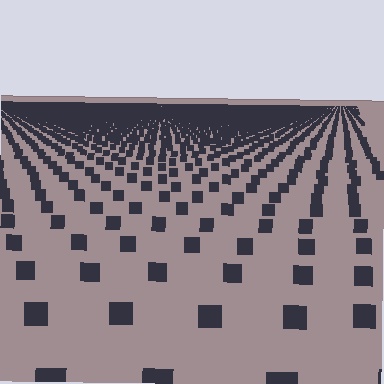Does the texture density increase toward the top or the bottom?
Density increases toward the top.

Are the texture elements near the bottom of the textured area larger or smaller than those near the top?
Larger. Near the bottom, elements are closer to the viewer and appear at a bigger on-screen size.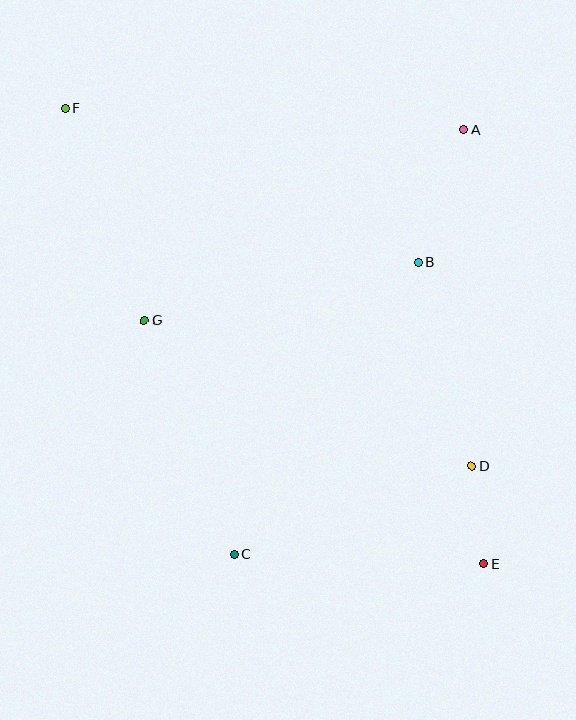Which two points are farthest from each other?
Points E and F are farthest from each other.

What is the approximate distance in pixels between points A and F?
The distance between A and F is approximately 399 pixels.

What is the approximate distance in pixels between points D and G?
The distance between D and G is approximately 358 pixels.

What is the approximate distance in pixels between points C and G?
The distance between C and G is approximately 251 pixels.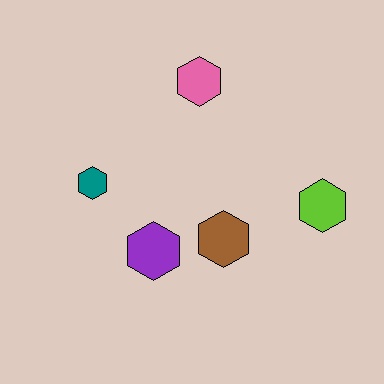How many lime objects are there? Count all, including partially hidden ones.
There is 1 lime object.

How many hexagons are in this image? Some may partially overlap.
There are 5 hexagons.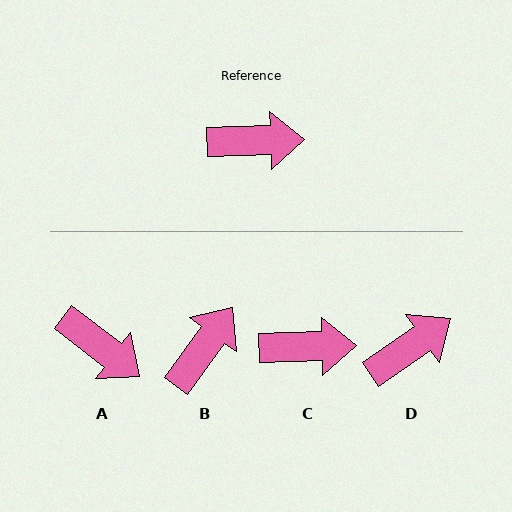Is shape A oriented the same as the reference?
No, it is off by about 39 degrees.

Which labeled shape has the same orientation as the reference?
C.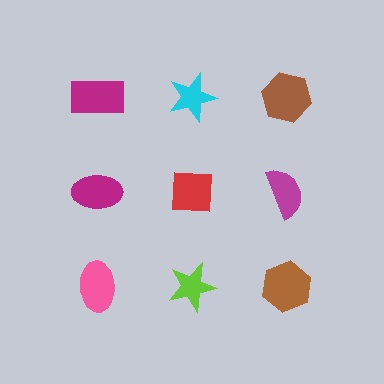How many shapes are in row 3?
3 shapes.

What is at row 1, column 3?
A brown hexagon.